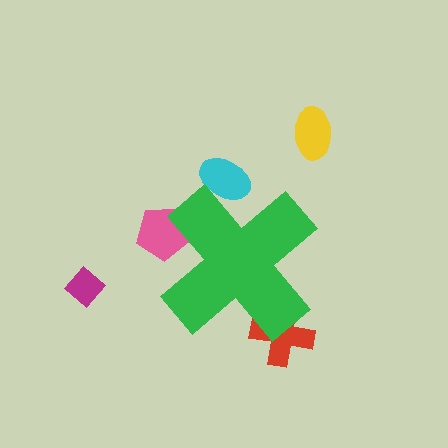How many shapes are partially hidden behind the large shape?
3 shapes are partially hidden.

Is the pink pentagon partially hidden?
Yes, the pink pentagon is partially hidden behind the green cross.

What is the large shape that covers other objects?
A green cross.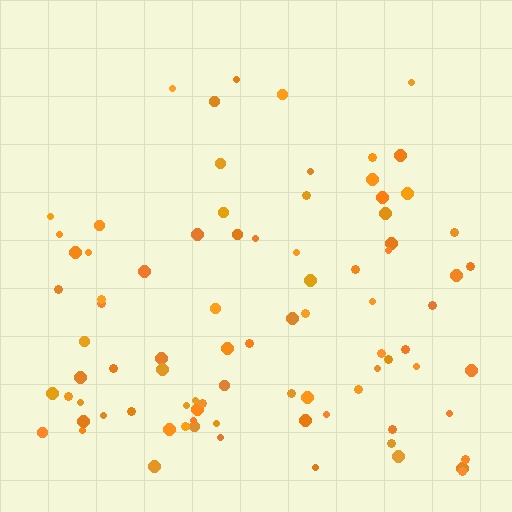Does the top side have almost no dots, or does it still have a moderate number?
Still a moderate number, just noticeably fewer than the bottom.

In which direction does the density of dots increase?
From top to bottom, with the bottom side densest.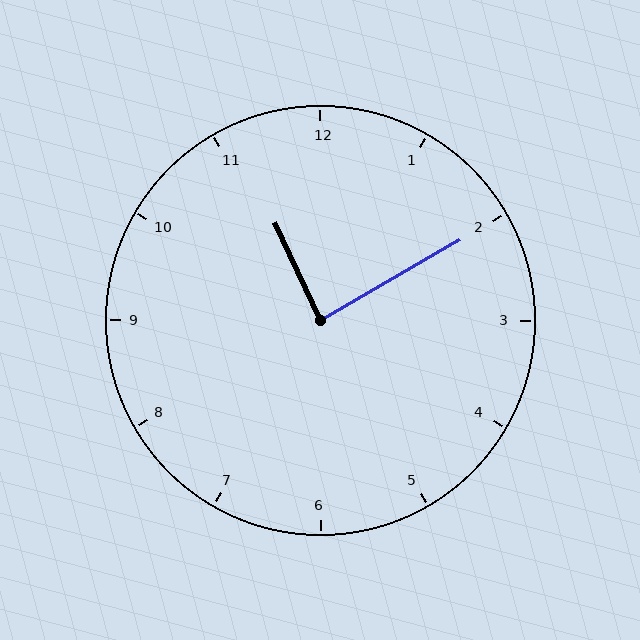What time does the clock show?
11:10.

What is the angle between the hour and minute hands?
Approximately 85 degrees.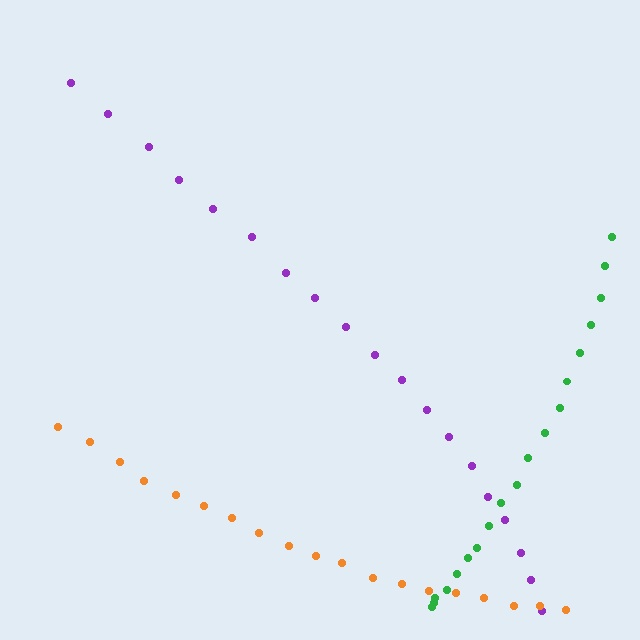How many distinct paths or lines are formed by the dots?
There are 3 distinct paths.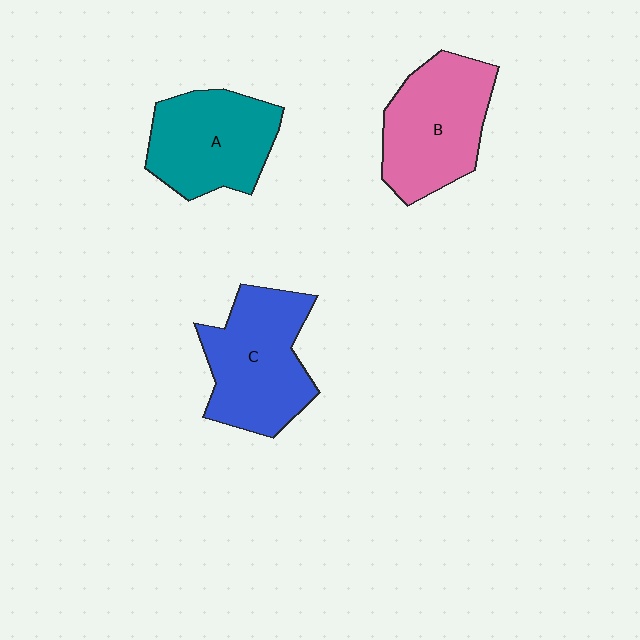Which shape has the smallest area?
Shape A (teal).